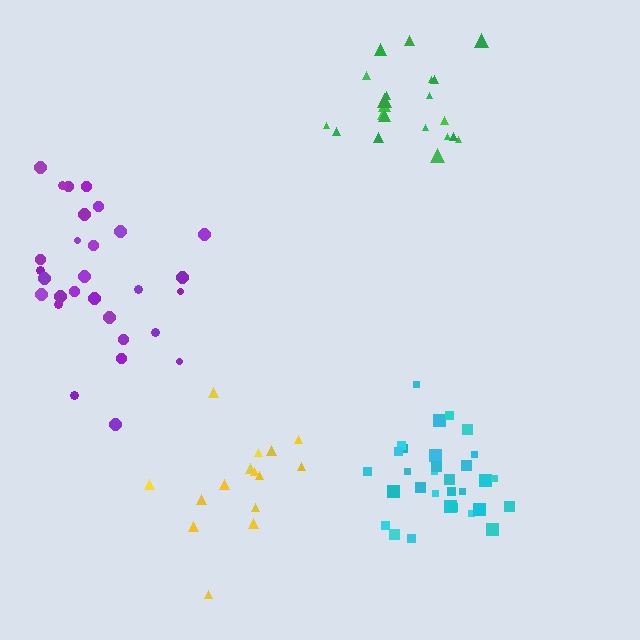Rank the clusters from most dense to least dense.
cyan, green, purple, yellow.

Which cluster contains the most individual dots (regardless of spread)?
Cyan (31).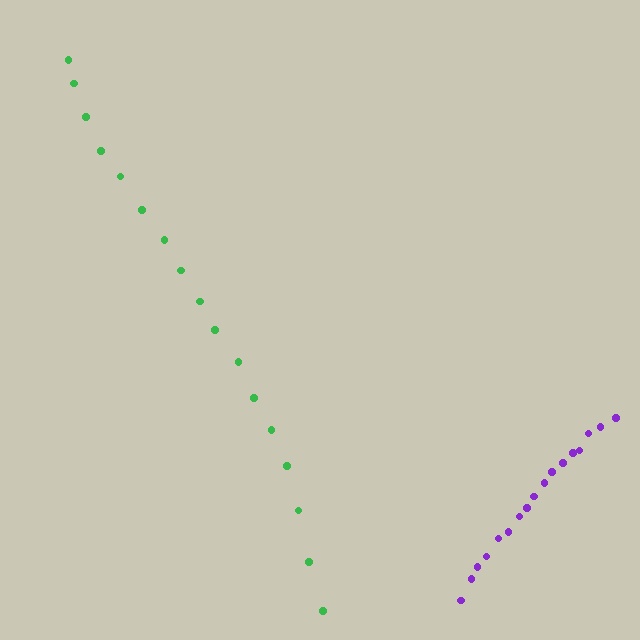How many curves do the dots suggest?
There are 2 distinct paths.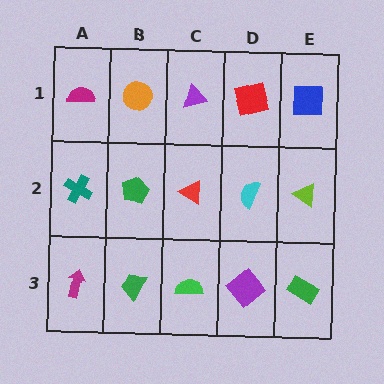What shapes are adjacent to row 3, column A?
A teal cross (row 2, column A), a green trapezoid (row 3, column B).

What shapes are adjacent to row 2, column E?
A blue square (row 1, column E), a green rectangle (row 3, column E), a cyan semicircle (row 2, column D).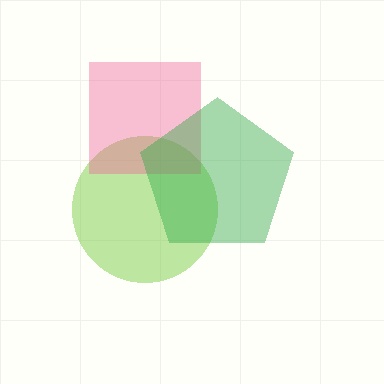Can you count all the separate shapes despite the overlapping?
Yes, there are 3 separate shapes.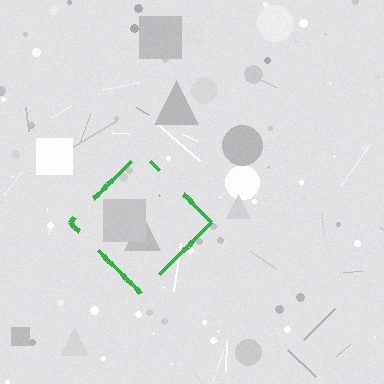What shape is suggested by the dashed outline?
The dashed outline suggests a diamond.